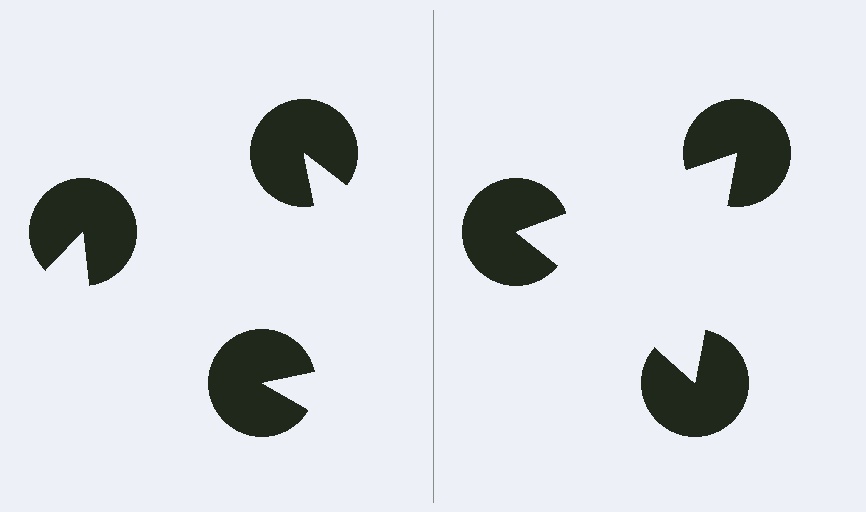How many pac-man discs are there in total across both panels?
6 — 3 on each side.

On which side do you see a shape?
An illusory triangle appears on the right side. On the left side the wedge cuts are rotated, so no coherent shape forms.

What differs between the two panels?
The pac-man discs are positioned identically on both sides; only the wedge orientations differ. On the right they align to a triangle; on the left they are misaligned.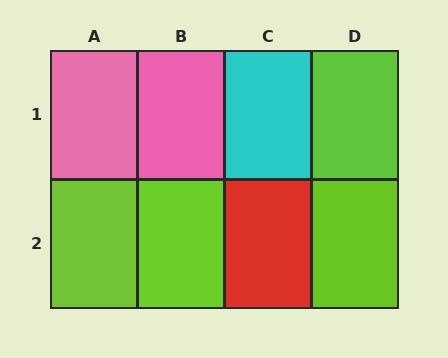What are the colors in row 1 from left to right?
Pink, pink, cyan, lime.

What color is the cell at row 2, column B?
Lime.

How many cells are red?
1 cell is red.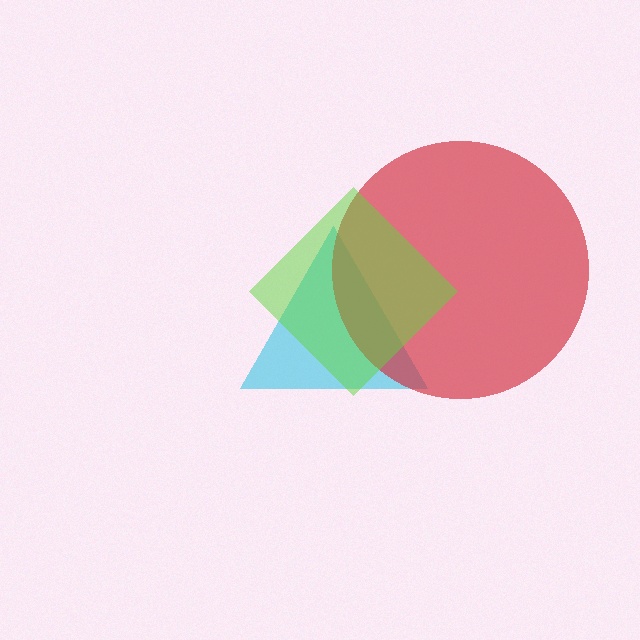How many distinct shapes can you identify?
There are 3 distinct shapes: a cyan triangle, a red circle, a lime diamond.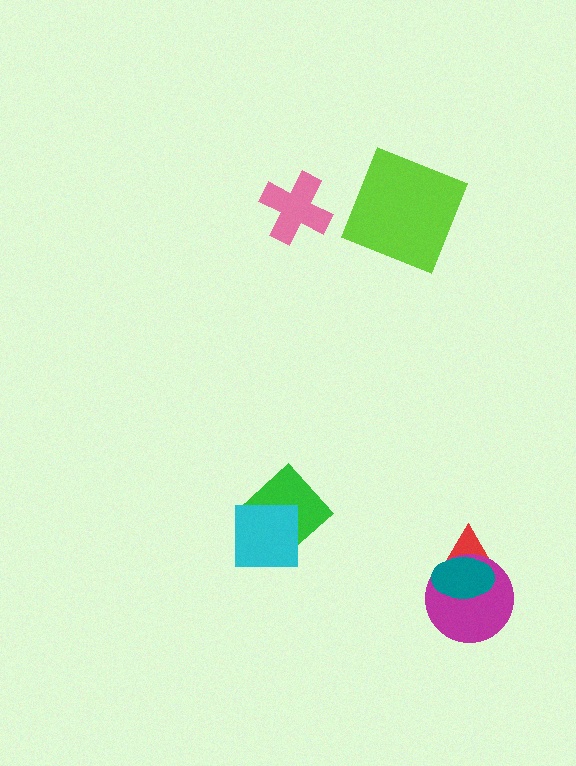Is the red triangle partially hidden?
Yes, it is partially covered by another shape.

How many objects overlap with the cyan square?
1 object overlaps with the cyan square.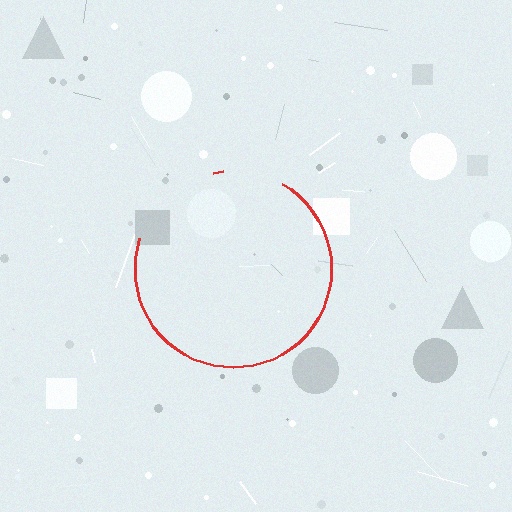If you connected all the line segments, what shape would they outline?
They would outline a circle.